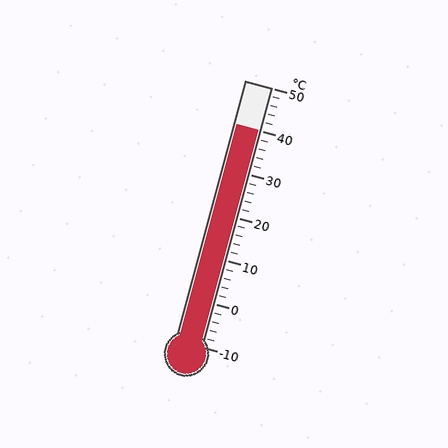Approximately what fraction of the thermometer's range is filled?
The thermometer is filled to approximately 85% of its range.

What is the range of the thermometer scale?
The thermometer scale ranges from -10°C to 50°C.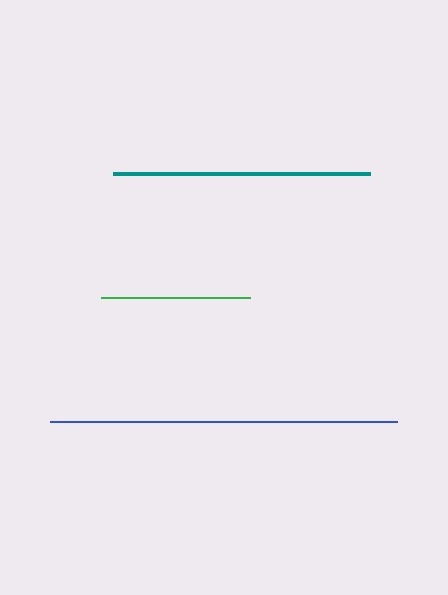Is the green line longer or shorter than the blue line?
The blue line is longer than the green line.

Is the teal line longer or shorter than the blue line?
The blue line is longer than the teal line.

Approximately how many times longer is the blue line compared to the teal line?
The blue line is approximately 1.3 times the length of the teal line.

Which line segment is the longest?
The blue line is the longest at approximately 346 pixels.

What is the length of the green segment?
The green segment is approximately 149 pixels long.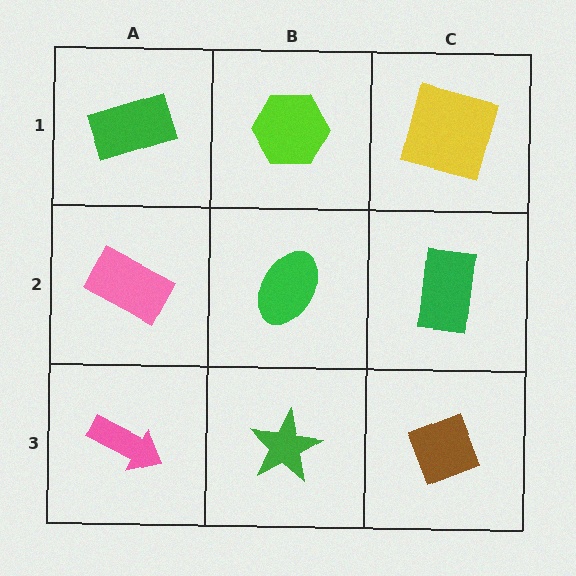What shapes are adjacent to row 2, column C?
A yellow square (row 1, column C), a brown diamond (row 3, column C), a green ellipse (row 2, column B).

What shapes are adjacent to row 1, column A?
A pink rectangle (row 2, column A), a lime hexagon (row 1, column B).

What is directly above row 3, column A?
A pink rectangle.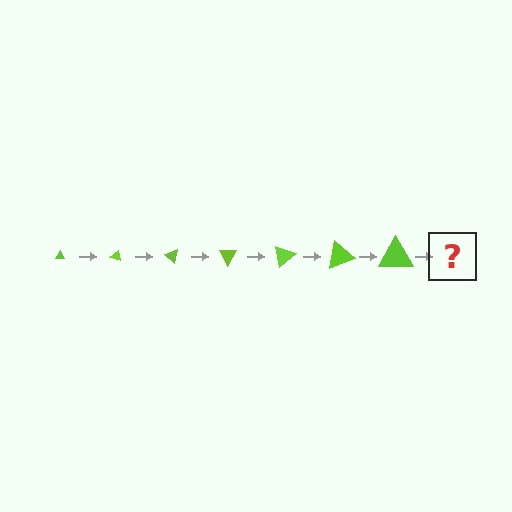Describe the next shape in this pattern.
It should be a triangle, larger than the previous one and rotated 140 degrees from the start.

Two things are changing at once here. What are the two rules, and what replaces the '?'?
The two rules are that the triangle grows larger each step and it rotates 20 degrees each step. The '?' should be a triangle, larger than the previous one and rotated 140 degrees from the start.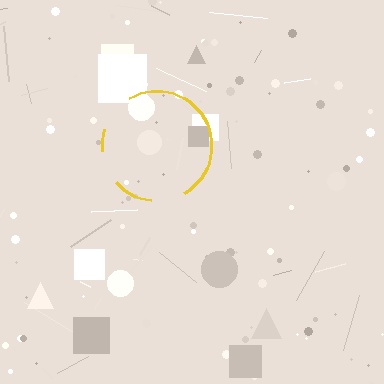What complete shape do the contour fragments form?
The contour fragments form a circle.